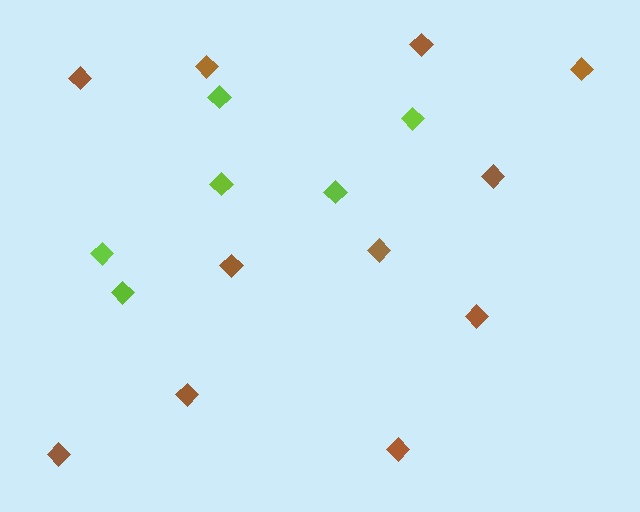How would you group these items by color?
There are 2 groups: one group of lime diamonds (6) and one group of brown diamonds (11).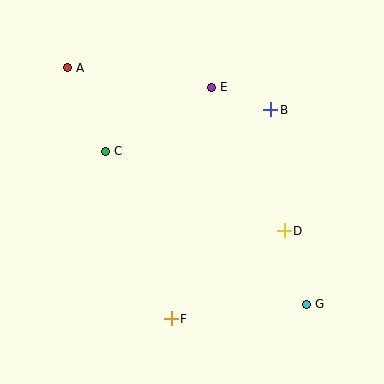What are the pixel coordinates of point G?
Point G is at (306, 304).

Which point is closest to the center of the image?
Point C at (105, 151) is closest to the center.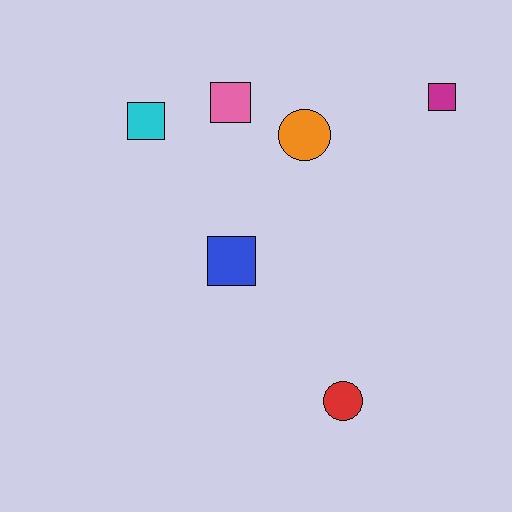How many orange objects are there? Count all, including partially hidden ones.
There is 1 orange object.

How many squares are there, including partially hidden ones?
There are 4 squares.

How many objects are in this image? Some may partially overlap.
There are 6 objects.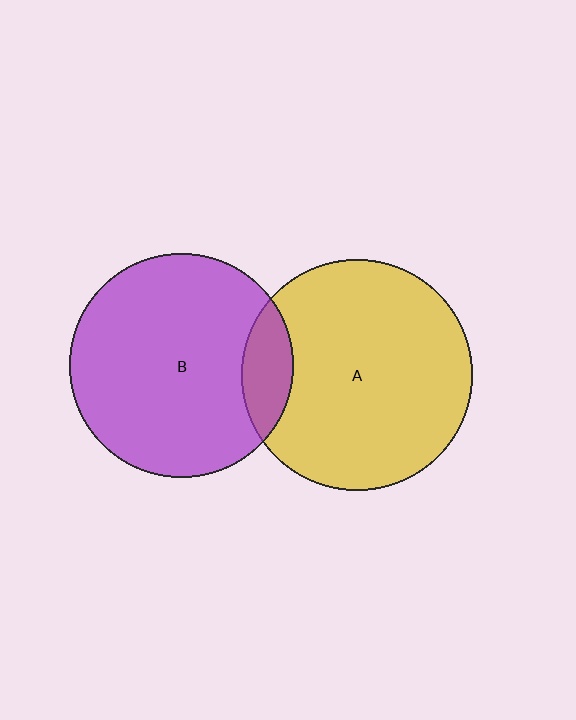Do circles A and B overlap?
Yes.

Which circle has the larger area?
Circle A (yellow).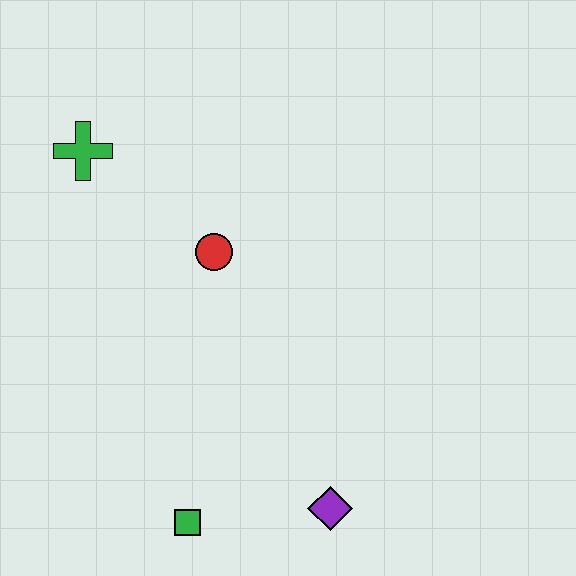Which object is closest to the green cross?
The red circle is closest to the green cross.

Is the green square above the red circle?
No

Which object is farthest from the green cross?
The purple diamond is farthest from the green cross.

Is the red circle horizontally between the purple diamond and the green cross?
Yes